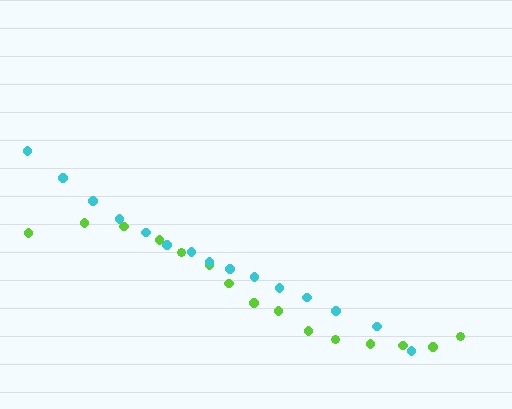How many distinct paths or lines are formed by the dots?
There are 2 distinct paths.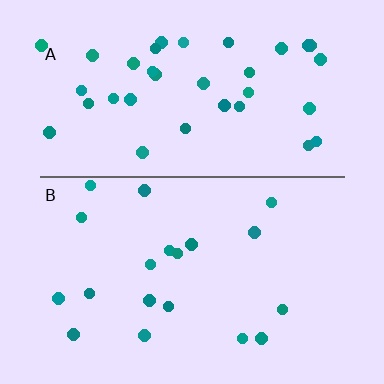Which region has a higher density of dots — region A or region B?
A (the top).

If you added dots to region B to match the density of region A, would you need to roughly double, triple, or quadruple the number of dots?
Approximately double.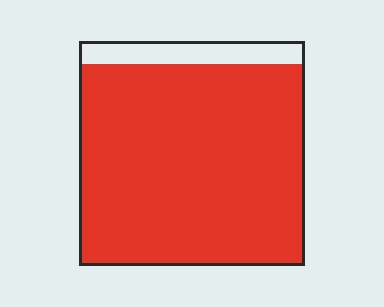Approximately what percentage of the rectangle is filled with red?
Approximately 90%.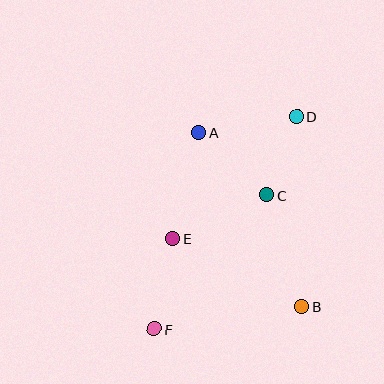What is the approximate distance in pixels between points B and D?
The distance between B and D is approximately 190 pixels.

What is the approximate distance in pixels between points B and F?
The distance between B and F is approximately 149 pixels.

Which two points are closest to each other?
Points C and D are closest to each other.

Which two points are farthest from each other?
Points D and F are farthest from each other.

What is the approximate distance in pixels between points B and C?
The distance between B and C is approximately 117 pixels.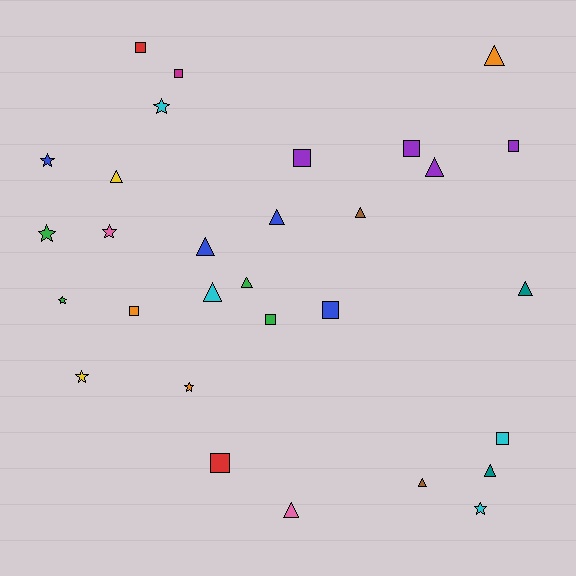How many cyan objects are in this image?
There are 4 cyan objects.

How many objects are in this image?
There are 30 objects.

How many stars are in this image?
There are 8 stars.